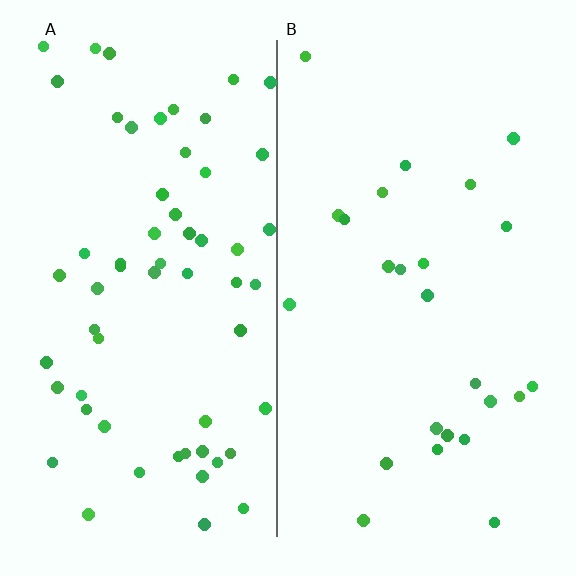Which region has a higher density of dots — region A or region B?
A (the left).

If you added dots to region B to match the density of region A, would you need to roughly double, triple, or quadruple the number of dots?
Approximately double.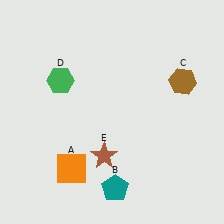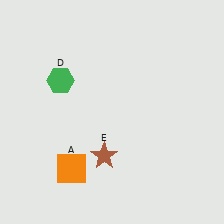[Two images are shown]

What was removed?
The brown hexagon (C), the teal pentagon (B) were removed in Image 2.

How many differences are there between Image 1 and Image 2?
There are 2 differences between the two images.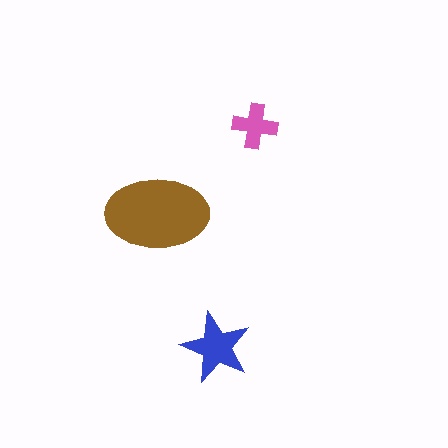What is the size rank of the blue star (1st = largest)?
2nd.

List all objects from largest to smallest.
The brown ellipse, the blue star, the pink cross.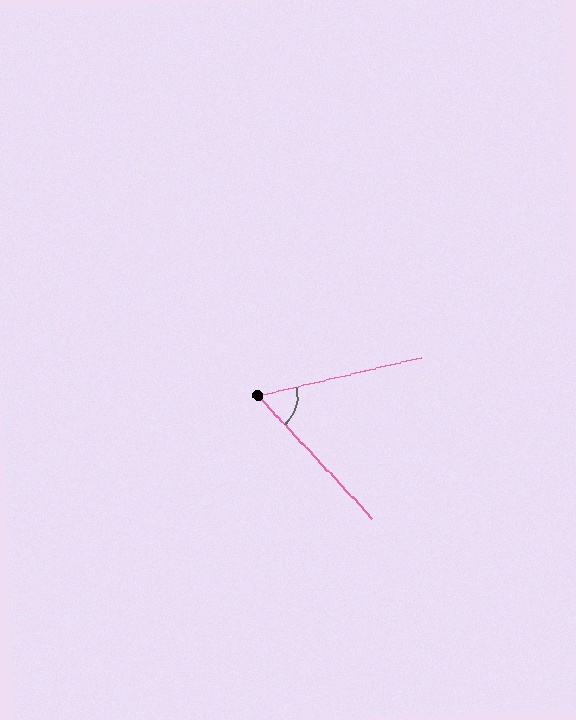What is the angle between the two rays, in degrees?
Approximately 60 degrees.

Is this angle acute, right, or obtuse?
It is acute.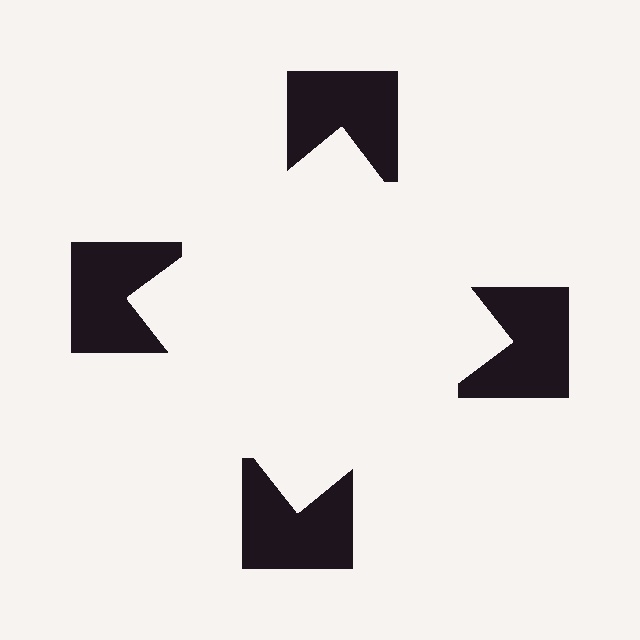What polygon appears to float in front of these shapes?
An illusory square — its edges are inferred from the aligned wedge cuts in the notched squares, not physically drawn.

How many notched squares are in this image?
There are 4 — one at each vertex of the illusory square.